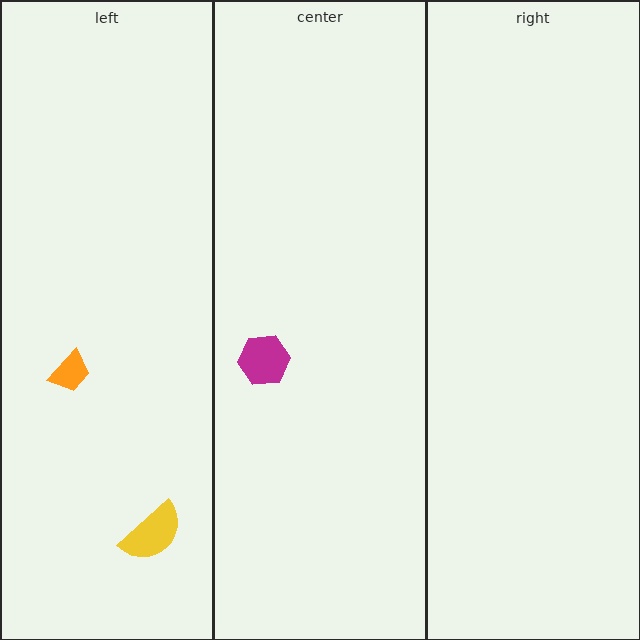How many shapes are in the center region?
1.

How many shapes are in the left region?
2.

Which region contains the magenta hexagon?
The center region.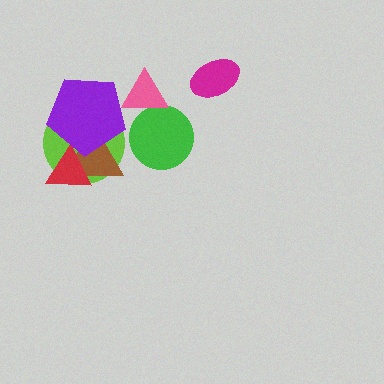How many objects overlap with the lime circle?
3 objects overlap with the lime circle.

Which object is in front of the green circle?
The pink triangle is in front of the green circle.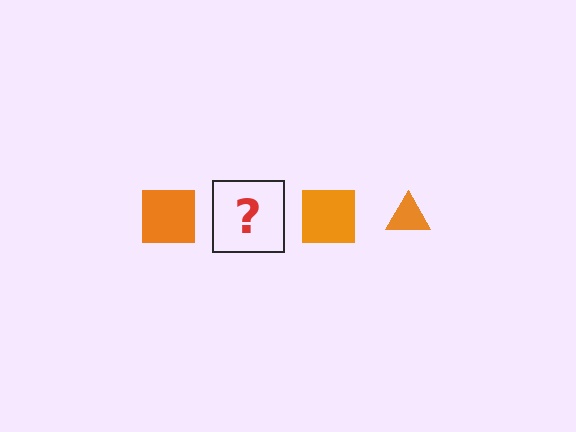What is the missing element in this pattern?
The missing element is an orange triangle.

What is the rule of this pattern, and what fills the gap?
The rule is that the pattern cycles through square, triangle shapes in orange. The gap should be filled with an orange triangle.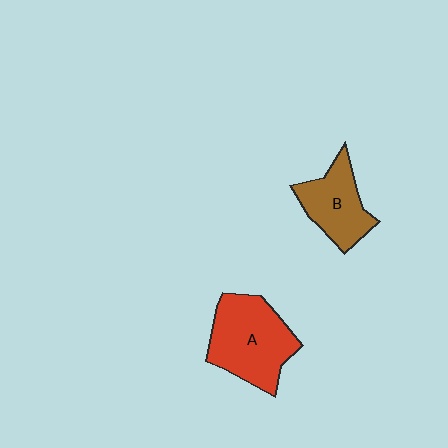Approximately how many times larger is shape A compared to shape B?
Approximately 1.4 times.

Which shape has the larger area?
Shape A (red).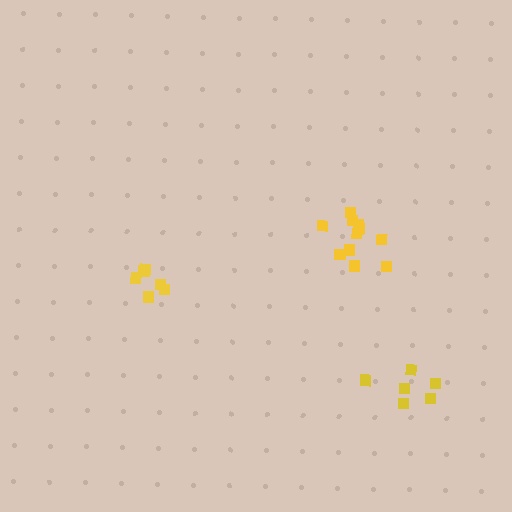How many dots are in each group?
Group 1: 6 dots, Group 2: 11 dots, Group 3: 6 dots (23 total).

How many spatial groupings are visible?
There are 3 spatial groupings.